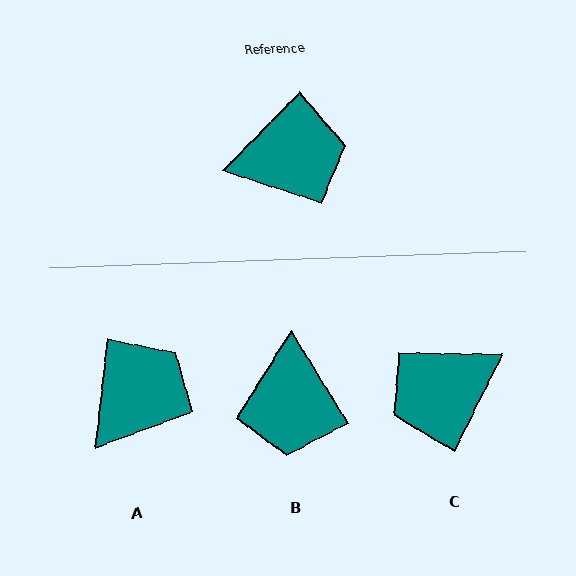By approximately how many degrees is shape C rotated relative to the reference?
Approximately 162 degrees clockwise.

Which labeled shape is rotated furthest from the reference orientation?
C, about 162 degrees away.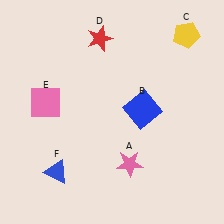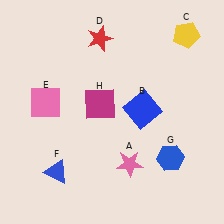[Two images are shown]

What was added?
A blue hexagon (G), a magenta square (H) were added in Image 2.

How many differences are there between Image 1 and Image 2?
There are 2 differences between the two images.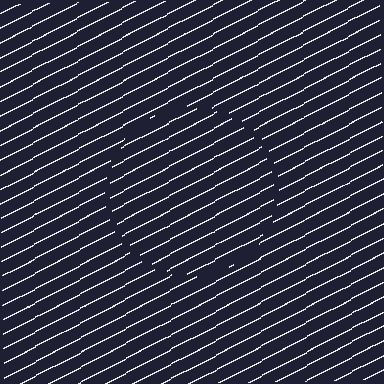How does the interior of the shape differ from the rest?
The interior of the shape contains the same grating, shifted by half a period — the contour is defined by the phase discontinuity where line-ends from the inner and outer gratings abut.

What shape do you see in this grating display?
An illusory circle. The interior of the shape contains the same grating, shifted by half a period — the contour is defined by the phase discontinuity where line-ends from the inner and outer gratings abut.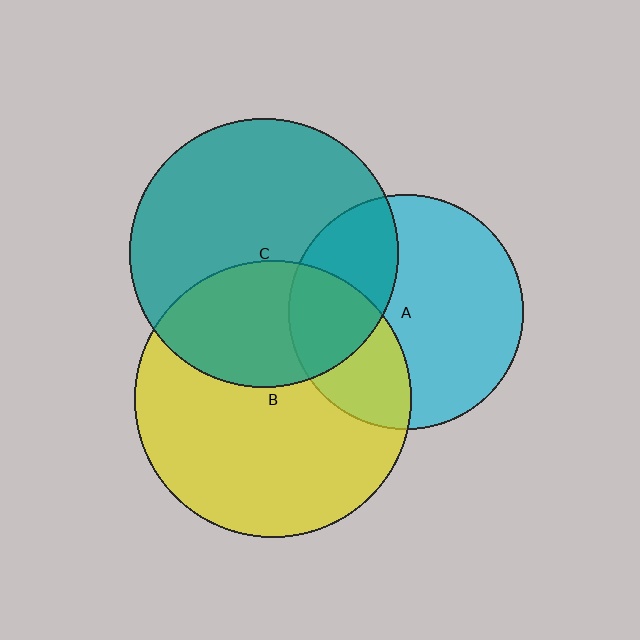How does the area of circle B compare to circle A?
Approximately 1.4 times.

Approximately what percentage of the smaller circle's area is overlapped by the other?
Approximately 30%.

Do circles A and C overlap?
Yes.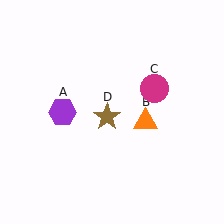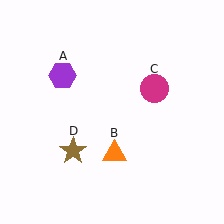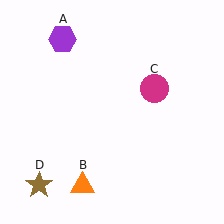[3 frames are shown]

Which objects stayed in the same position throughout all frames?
Magenta circle (object C) remained stationary.